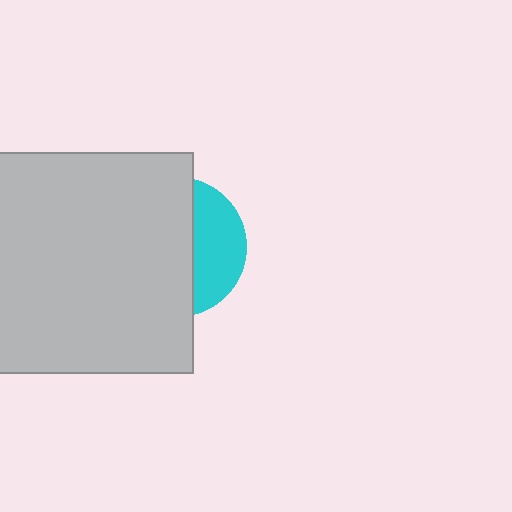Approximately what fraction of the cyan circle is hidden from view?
Roughly 65% of the cyan circle is hidden behind the light gray square.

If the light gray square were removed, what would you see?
You would see the complete cyan circle.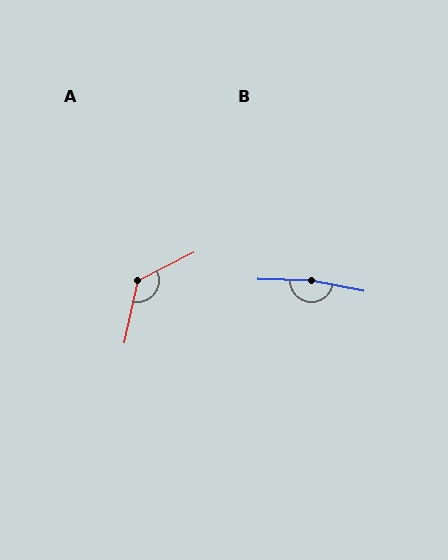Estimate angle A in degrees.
Approximately 129 degrees.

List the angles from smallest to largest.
A (129°), B (169°).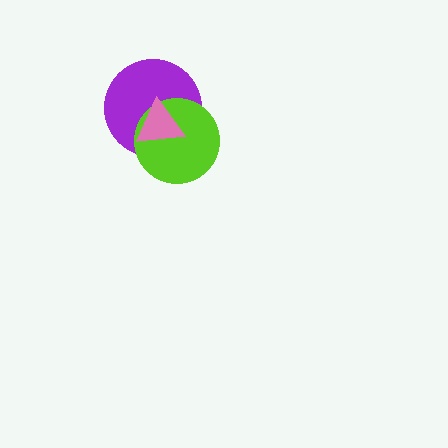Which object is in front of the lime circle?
The pink triangle is in front of the lime circle.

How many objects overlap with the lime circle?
2 objects overlap with the lime circle.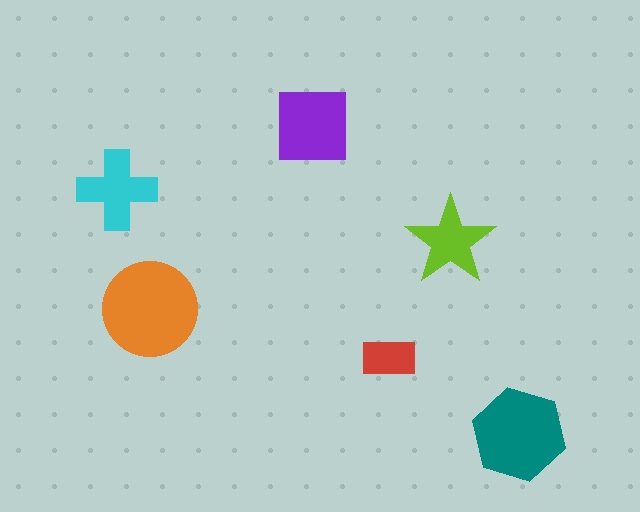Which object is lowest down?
The teal hexagon is bottommost.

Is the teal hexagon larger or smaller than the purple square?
Larger.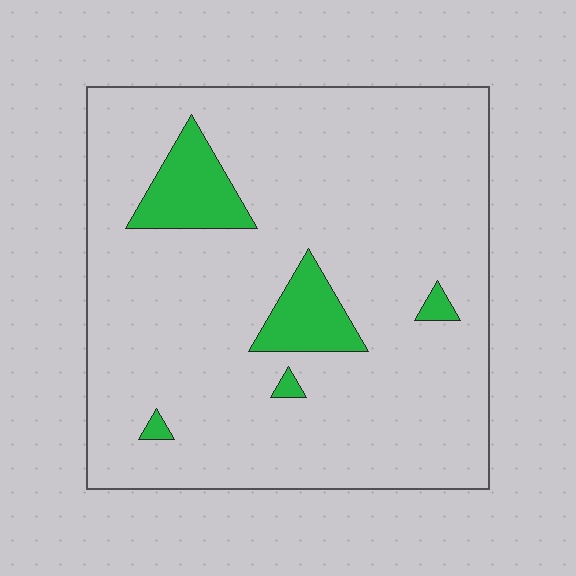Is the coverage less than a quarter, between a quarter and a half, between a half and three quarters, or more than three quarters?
Less than a quarter.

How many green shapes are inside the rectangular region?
5.